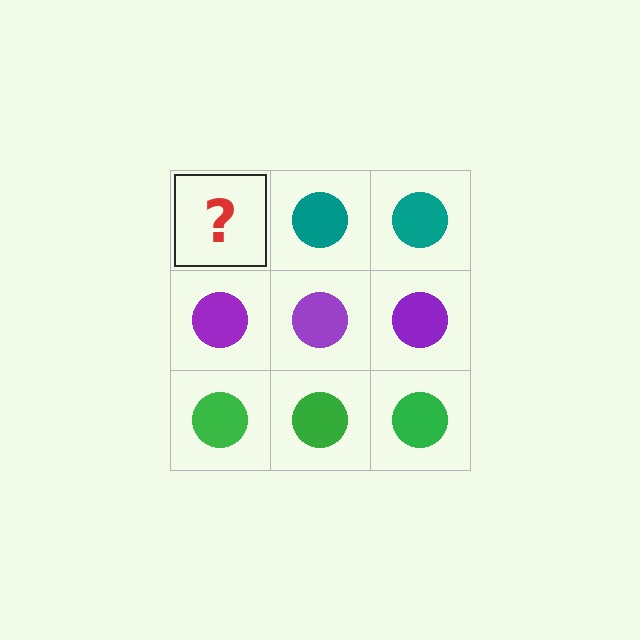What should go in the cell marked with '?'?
The missing cell should contain a teal circle.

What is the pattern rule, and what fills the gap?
The rule is that each row has a consistent color. The gap should be filled with a teal circle.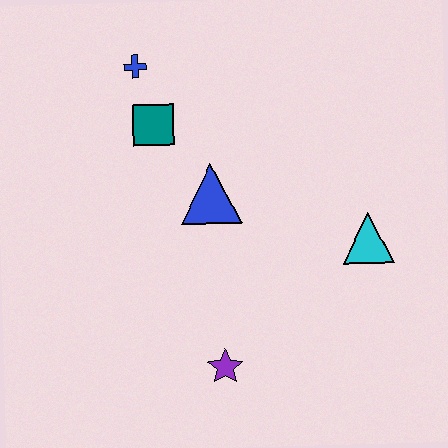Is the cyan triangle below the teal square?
Yes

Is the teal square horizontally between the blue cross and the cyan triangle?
Yes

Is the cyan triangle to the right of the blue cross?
Yes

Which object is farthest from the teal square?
The purple star is farthest from the teal square.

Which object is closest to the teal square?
The blue cross is closest to the teal square.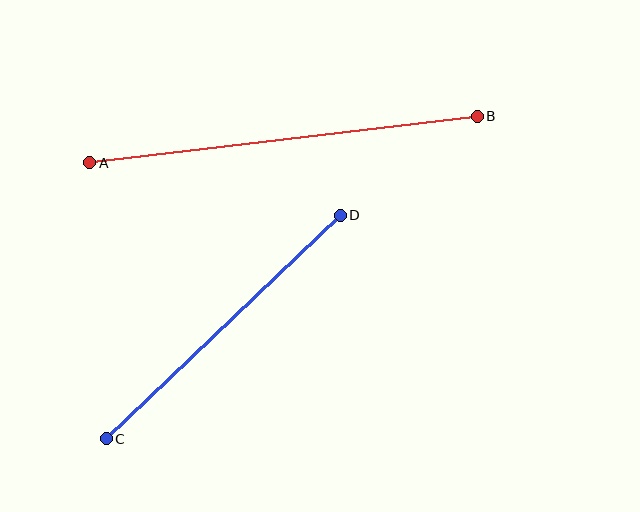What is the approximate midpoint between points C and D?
The midpoint is at approximately (223, 327) pixels.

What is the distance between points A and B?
The distance is approximately 390 pixels.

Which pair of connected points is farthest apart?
Points A and B are farthest apart.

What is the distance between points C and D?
The distance is approximately 324 pixels.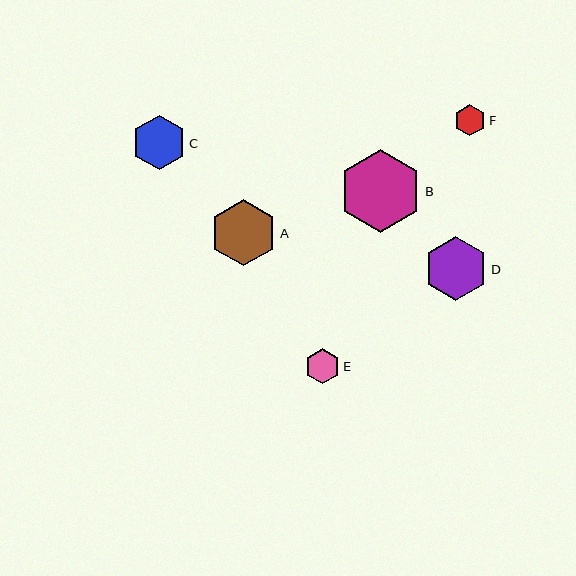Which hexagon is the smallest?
Hexagon F is the smallest with a size of approximately 31 pixels.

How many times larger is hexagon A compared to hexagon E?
Hexagon A is approximately 1.9 times the size of hexagon E.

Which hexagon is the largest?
Hexagon B is the largest with a size of approximately 83 pixels.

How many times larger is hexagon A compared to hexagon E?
Hexagon A is approximately 1.9 times the size of hexagon E.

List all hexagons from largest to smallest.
From largest to smallest: B, A, D, C, E, F.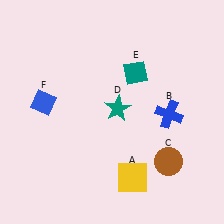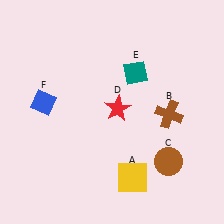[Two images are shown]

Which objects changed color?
B changed from blue to brown. D changed from teal to red.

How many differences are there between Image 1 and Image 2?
There are 2 differences between the two images.